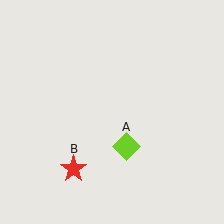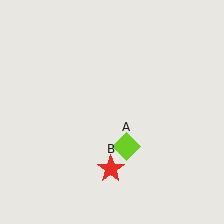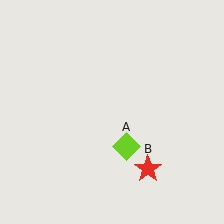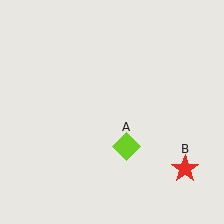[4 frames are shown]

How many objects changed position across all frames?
1 object changed position: red star (object B).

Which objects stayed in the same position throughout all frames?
Lime diamond (object A) remained stationary.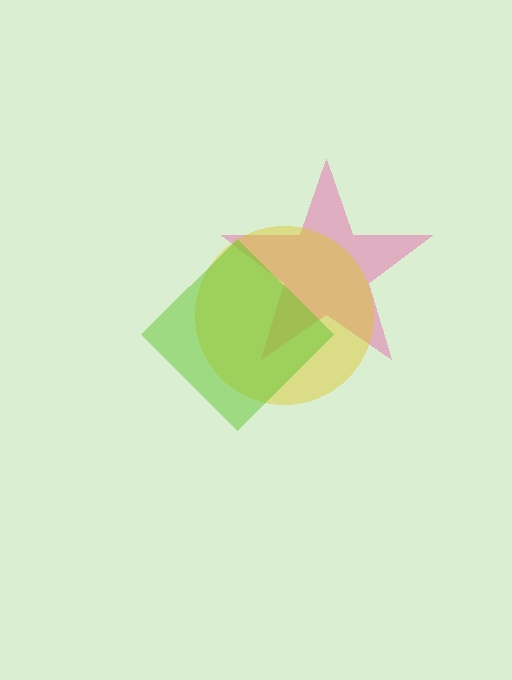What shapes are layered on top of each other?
The layered shapes are: a pink star, a yellow circle, a lime diamond.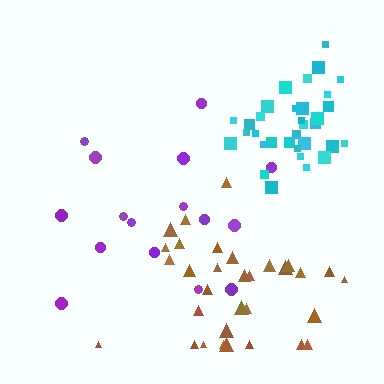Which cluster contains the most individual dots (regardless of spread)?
Cyan (34).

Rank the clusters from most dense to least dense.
cyan, brown, purple.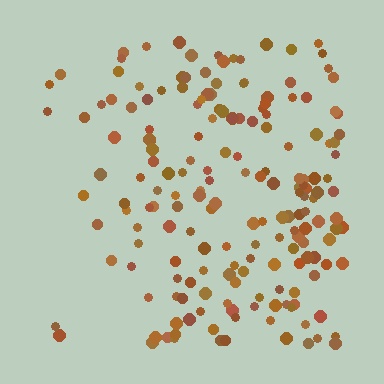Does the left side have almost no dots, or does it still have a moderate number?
Still a moderate number, just noticeably fewer than the right.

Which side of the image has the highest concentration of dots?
The right.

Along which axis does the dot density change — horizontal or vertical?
Horizontal.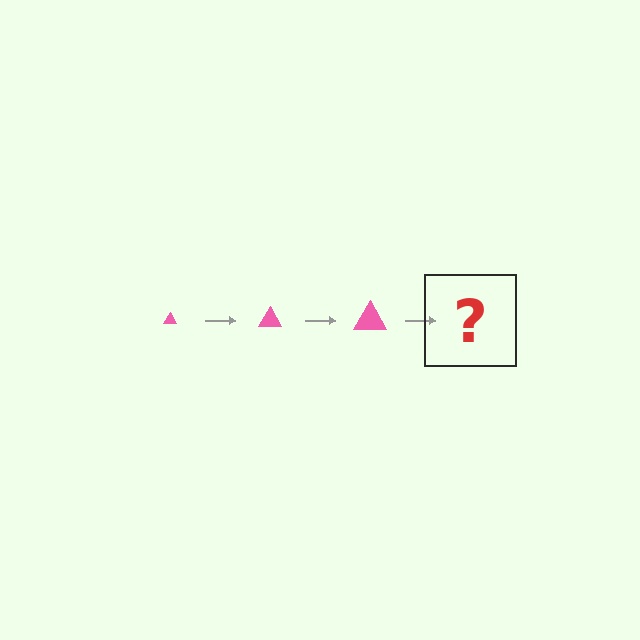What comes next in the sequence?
The next element should be a pink triangle, larger than the previous one.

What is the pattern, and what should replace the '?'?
The pattern is that the triangle gets progressively larger each step. The '?' should be a pink triangle, larger than the previous one.